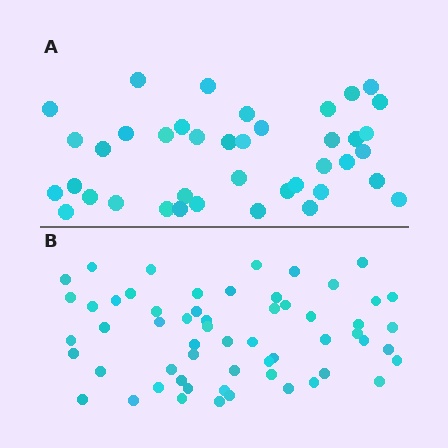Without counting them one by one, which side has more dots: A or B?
Region B (the bottom region) has more dots.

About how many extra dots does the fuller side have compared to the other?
Region B has approximately 20 more dots than region A.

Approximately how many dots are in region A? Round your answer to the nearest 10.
About 40 dots.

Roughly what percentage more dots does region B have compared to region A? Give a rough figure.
About 45% more.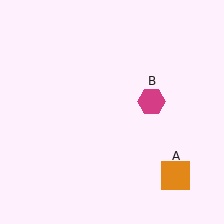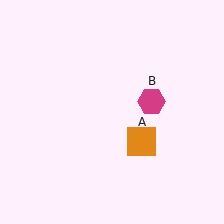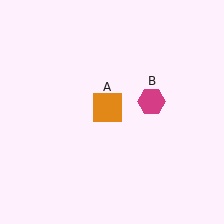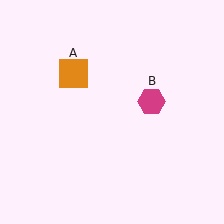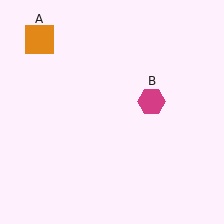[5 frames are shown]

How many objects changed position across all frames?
1 object changed position: orange square (object A).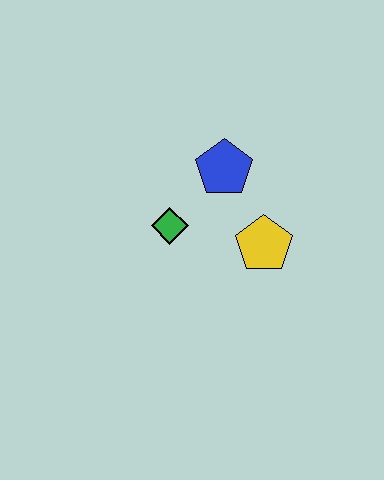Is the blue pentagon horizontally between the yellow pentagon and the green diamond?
Yes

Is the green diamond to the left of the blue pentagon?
Yes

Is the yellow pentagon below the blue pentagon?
Yes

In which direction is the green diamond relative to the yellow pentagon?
The green diamond is to the left of the yellow pentagon.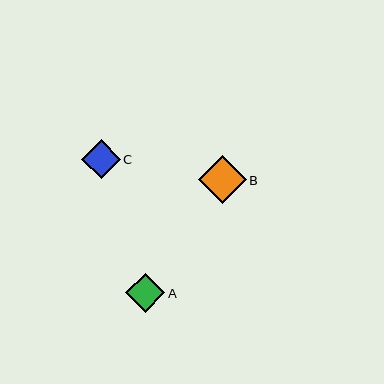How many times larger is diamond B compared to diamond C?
Diamond B is approximately 1.2 times the size of diamond C.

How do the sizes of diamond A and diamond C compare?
Diamond A and diamond C are approximately the same size.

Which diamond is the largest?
Diamond B is the largest with a size of approximately 48 pixels.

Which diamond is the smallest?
Diamond C is the smallest with a size of approximately 39 pixels.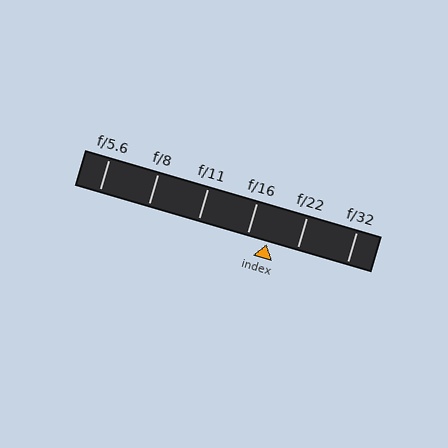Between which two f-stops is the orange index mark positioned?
The index mark is between f/16 and f/22.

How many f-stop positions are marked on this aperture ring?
There are 6 f-stop positions marked.